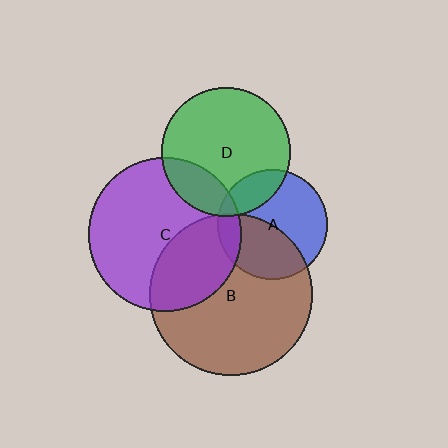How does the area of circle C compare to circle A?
Approximately 2.0 times.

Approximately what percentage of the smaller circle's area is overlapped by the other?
Approximately 20%.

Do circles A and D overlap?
Yes.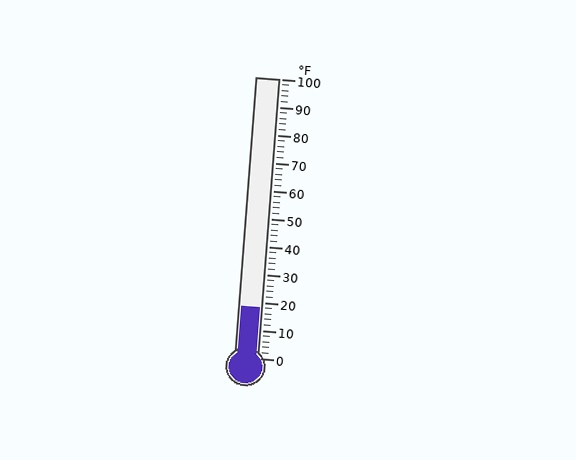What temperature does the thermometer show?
The thermometer shows approximately 18°F.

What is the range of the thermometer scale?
The thermometer scale ranges from 0°F to 100°F.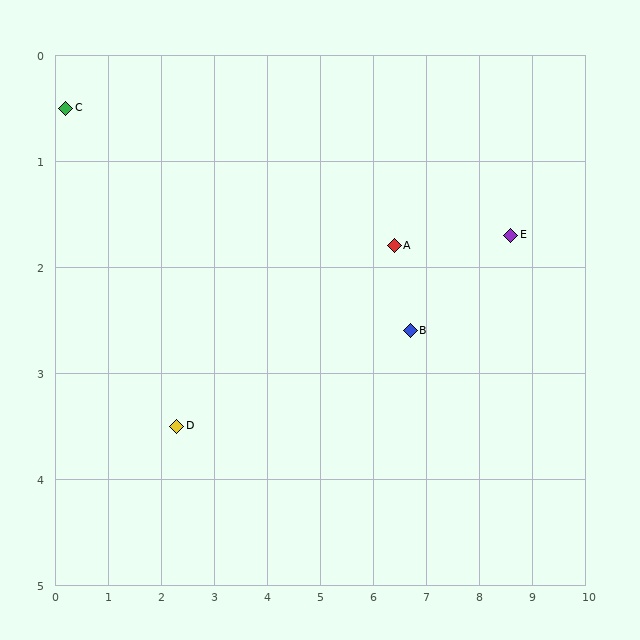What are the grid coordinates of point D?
Point D is at approximately (2.3, 3.5).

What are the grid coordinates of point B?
Point B is at approximately (6.7, 2.6).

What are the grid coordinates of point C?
Point C is at approximately (0.2, 0.5).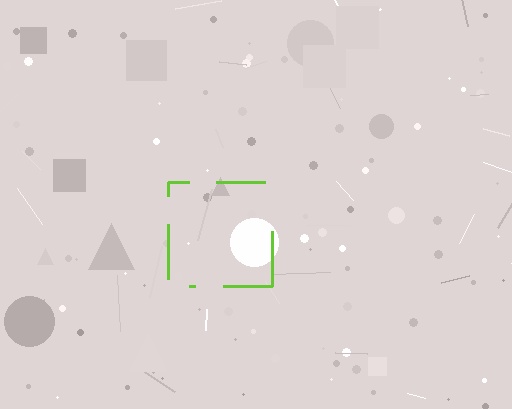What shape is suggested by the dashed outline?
The dashed outline suggests a square.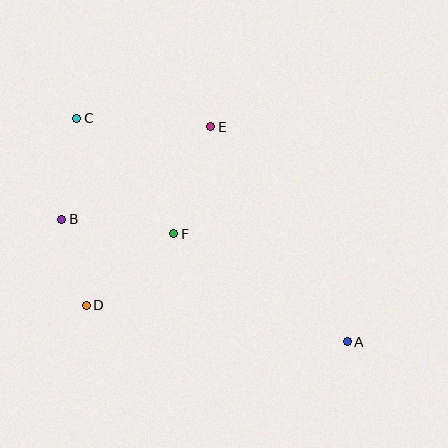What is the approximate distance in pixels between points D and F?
The distance between D and F is approximately 113 pixels.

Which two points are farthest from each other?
Points A and C are farthest from each other.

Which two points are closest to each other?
Points B and D are closest to each other.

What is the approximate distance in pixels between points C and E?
The distance between C and E is approximately 134 pixels.